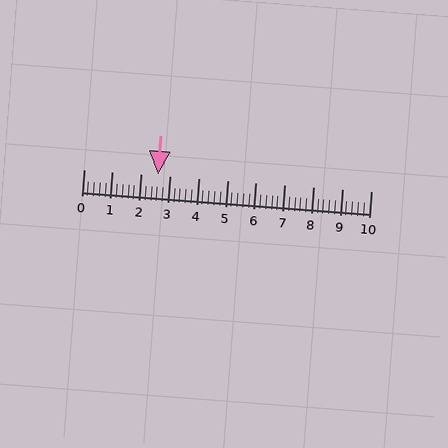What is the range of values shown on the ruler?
The ruler shows values from 0 to 10.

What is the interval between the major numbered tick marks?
The major tick marks are spaced 1 units apart.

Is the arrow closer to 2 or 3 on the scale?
The arrow is closer to 3.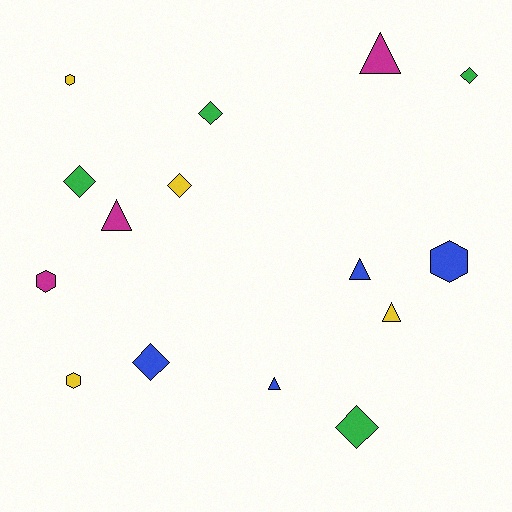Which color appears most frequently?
Green, with 4 objects.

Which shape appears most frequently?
Diamond, with 6 objects.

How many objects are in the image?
There are 15 objects.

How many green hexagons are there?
There are no green hexagons.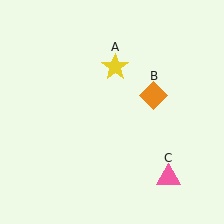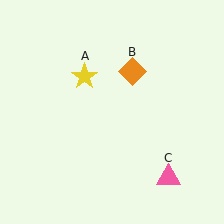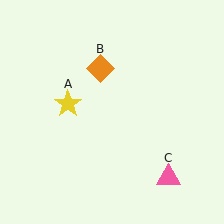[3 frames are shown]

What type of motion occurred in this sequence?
The yellow star (object A), orange diamond (object B) rotated counterclockwise around the center of the scene.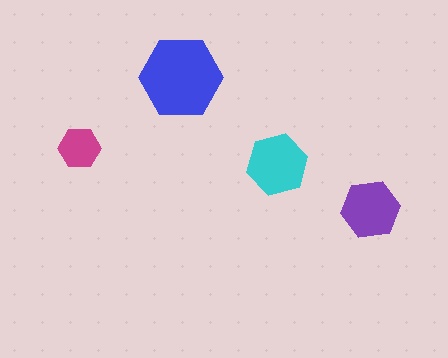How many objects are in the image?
There are 4 objects in the image.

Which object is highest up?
The blue hexagon is topmost.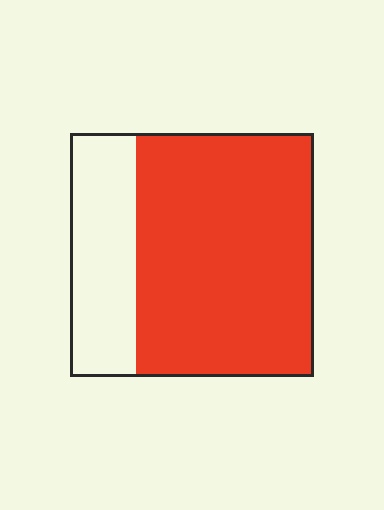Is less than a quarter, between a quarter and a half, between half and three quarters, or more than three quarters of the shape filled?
Between half and three quarters.